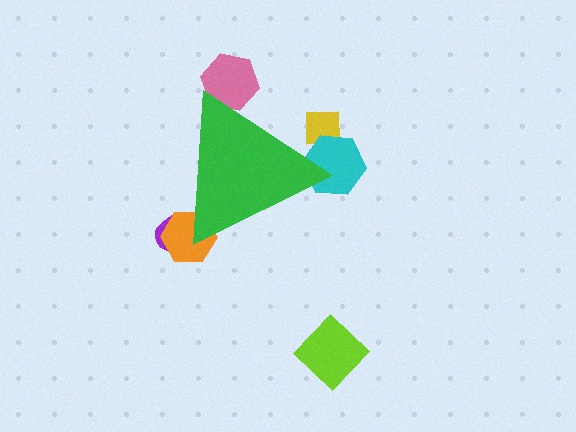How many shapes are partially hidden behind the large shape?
5 shapes are partially hidden.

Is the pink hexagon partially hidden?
Yes, the pink hexagon is partially hidden behind the green triangle.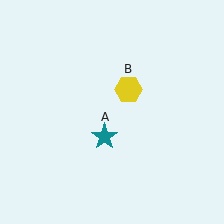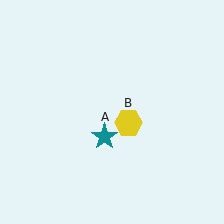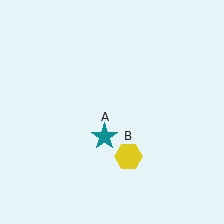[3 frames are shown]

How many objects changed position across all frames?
1 object changed position: yellow hexagon (object B).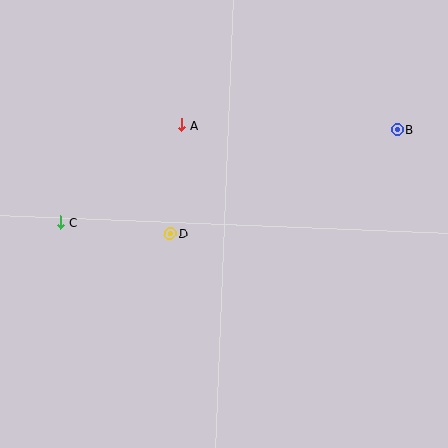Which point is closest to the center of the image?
Point D at (170, 234) is closest to the center.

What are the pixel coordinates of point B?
Point B is at (397, 130).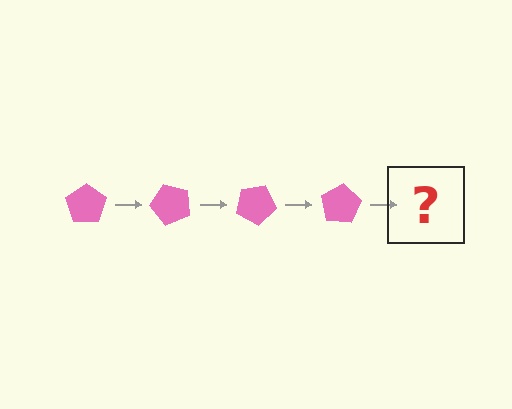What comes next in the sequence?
The next element should be a pink pentagon rotated 200 degrees.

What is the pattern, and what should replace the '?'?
The pattern is that the pentagon rotates 50 degrees each step. The '?' should be a pink pentagon rotated 200 degrees.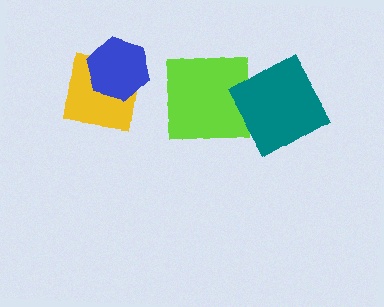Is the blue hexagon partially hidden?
No, no other shape covers it.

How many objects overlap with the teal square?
0 objects overlap with the teal square.